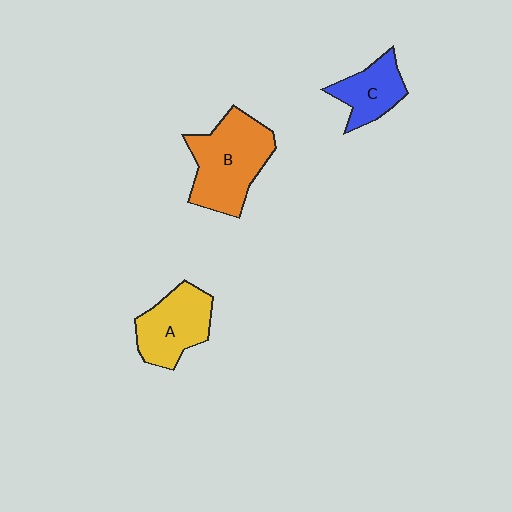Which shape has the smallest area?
Shape C (blue).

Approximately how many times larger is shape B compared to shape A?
Approximately 1.4 times.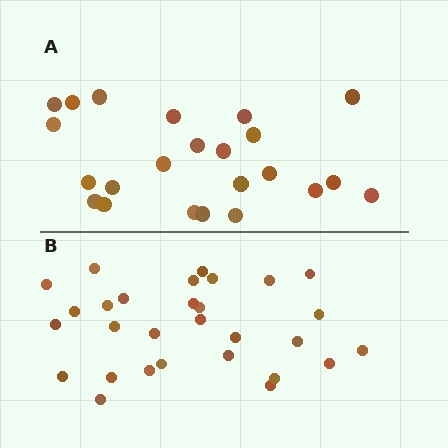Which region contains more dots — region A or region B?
Region B (the bottom region) has more dots.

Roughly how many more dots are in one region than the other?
Region B has about 6 more dots than region A.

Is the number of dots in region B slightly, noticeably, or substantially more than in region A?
Region B has noticeably more, but not dramatically so. The ratio is roughly 1.3 to 1.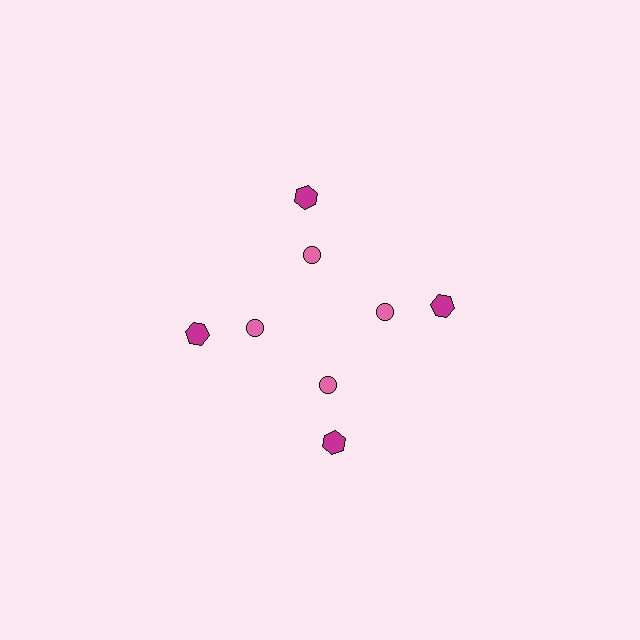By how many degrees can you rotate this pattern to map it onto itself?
The pattern maps onto itself every 90 degrees of rotation.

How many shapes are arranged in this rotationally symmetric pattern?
There are 8 shapes, arranged in 4 groups of 2.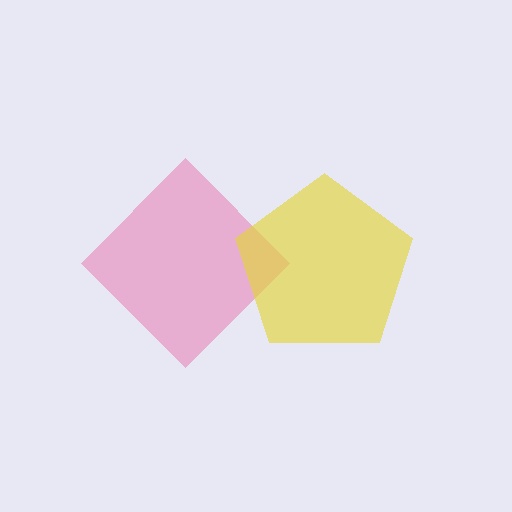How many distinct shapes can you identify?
There are 2 distinct shapes: a pink diamond, a yellow pentagon.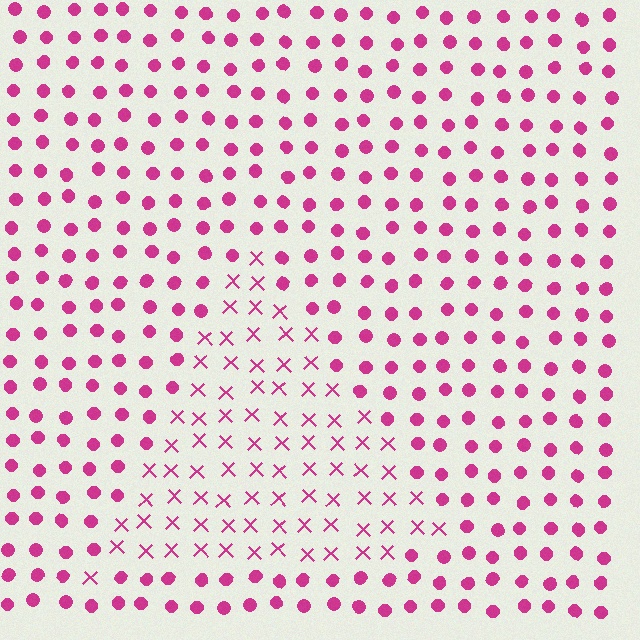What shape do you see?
I see a triangle.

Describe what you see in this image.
The image is filled with small magenta elements arranged in a uniform grid. A triangle-shaped region contains X marks, while the surrounding area contains circles. The boundary is defined purely by the change in element shape.